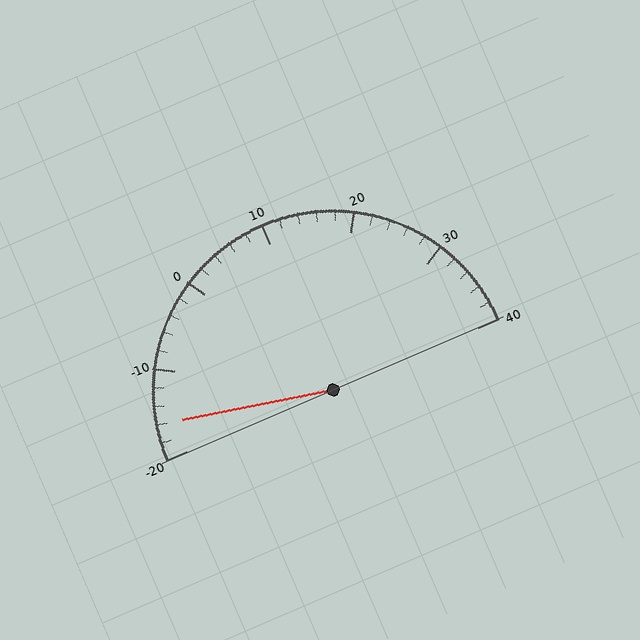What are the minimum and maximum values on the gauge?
The gauge ranges from -20 to 40.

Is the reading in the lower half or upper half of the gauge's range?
The reading is in the lower half of the range (-20 to 40).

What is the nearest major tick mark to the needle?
The nearest major tick mark is -20.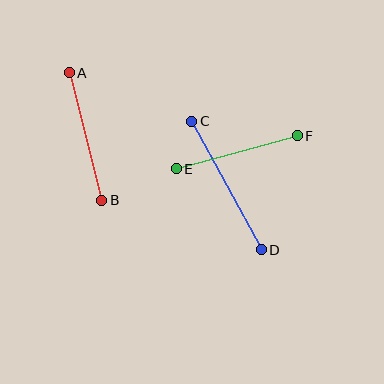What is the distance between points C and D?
The distance is approximately 146 pixels.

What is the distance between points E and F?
The distance is approximately 126 pixels.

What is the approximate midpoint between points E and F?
The midpoint is at approximately (237, 152) pixels.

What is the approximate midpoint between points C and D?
The midpoint is at approximately (226, 186) pixels.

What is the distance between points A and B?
The distance is approximately 132 pixels.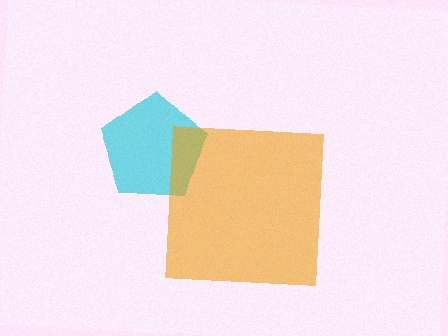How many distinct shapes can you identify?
There are 2 distinct shapes: a cyan pentagon, an orange square.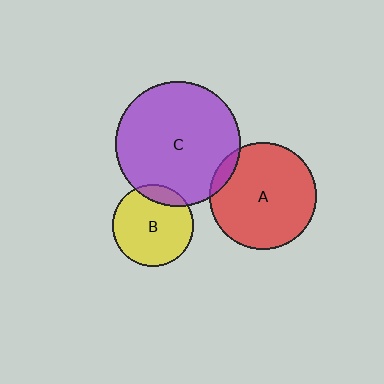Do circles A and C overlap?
Yes.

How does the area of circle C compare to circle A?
Approximately 1.4 times.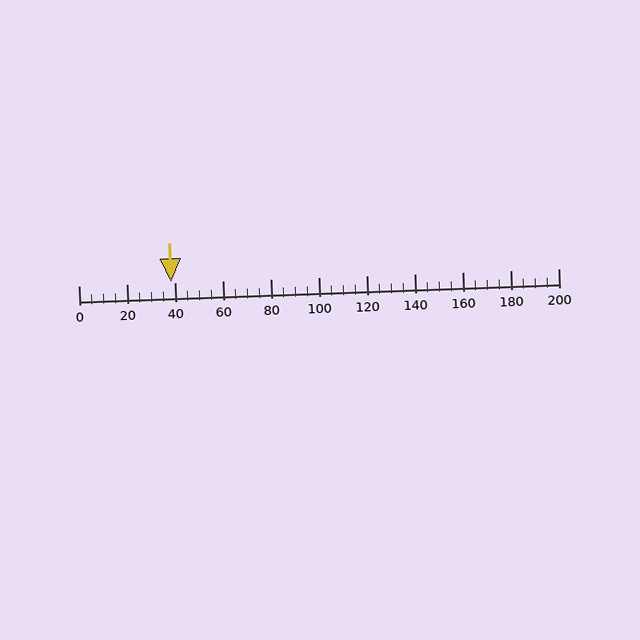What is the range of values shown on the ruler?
The ruler shows values from 0 to 200.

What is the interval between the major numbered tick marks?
The major tick marks are spaced 20 units apart.